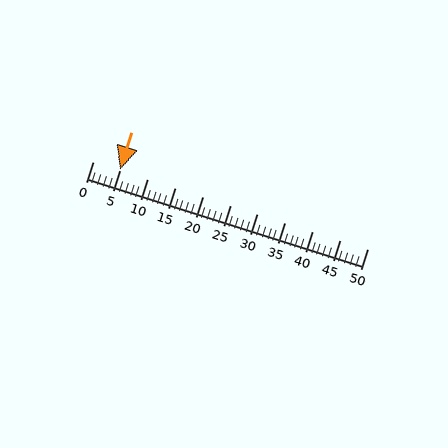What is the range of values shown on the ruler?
The ruler shows values from 0 to 50.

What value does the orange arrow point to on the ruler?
The orange arrow points to approximately 5.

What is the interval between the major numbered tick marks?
The major tick marks are spaced 5 units apart.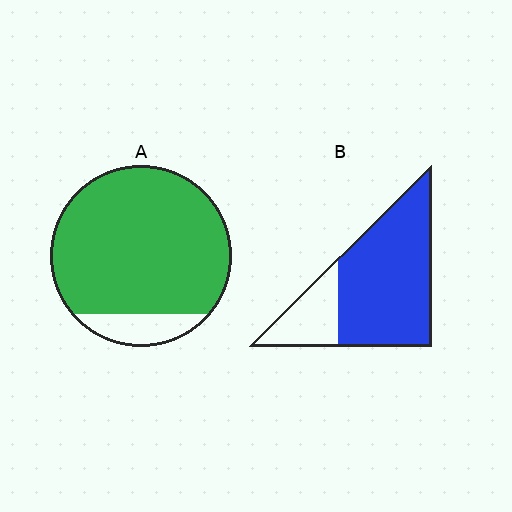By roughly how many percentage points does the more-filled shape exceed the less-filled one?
By roughly 10 percentage points (A over B).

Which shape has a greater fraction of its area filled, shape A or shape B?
Shape A.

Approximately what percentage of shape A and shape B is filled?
A is approximately 90% and B is approximately 75%.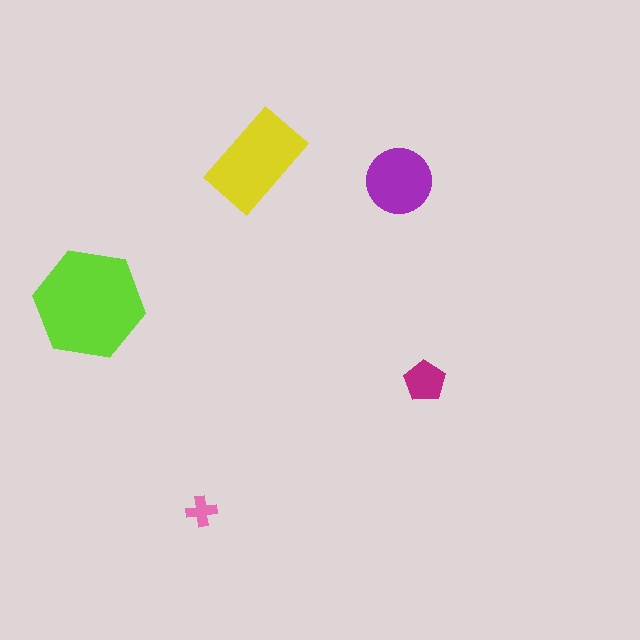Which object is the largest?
The lime hexagon.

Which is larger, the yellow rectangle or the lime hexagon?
The lime hexagon.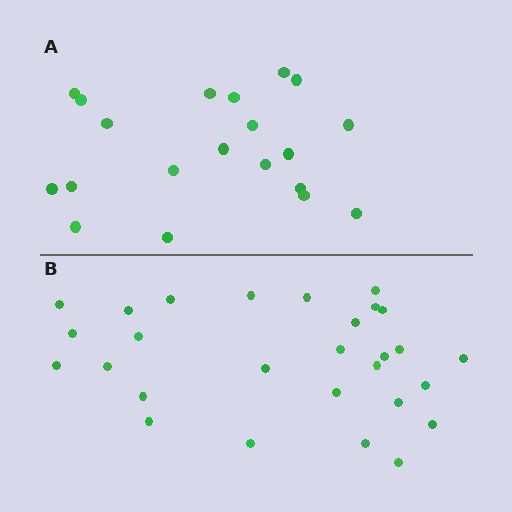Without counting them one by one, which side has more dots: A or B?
Region B (the bottom region) has more dots.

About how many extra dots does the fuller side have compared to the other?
Region B has roughly 8 or so more dots than region A.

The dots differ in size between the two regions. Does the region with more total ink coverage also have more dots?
No. Region A has more total ink coverage because its dots are larger, but region B actually contains more individual dots. Total area can be misleading — the number of items is what matters here.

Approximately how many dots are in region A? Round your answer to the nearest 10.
About 20 dots.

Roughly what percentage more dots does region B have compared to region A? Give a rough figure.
About 40% more.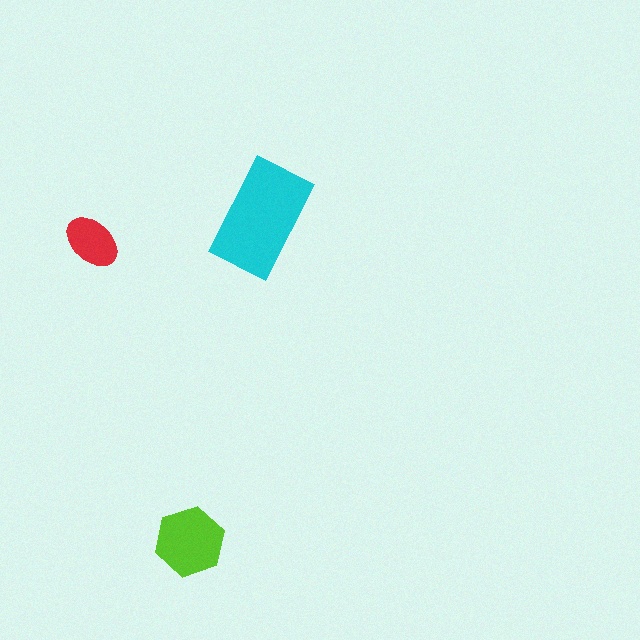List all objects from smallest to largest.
The red ellipse, the lime hexagon, the cyan rectangle.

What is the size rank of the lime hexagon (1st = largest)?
2nd.